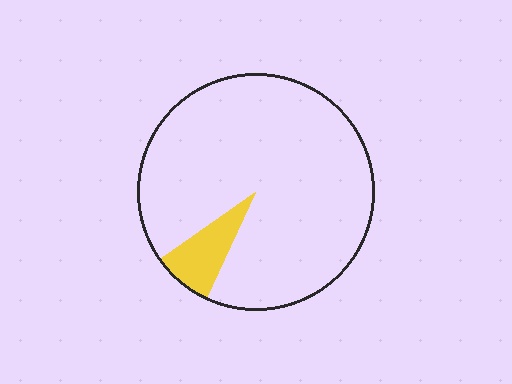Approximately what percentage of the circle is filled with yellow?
Approximately 10%.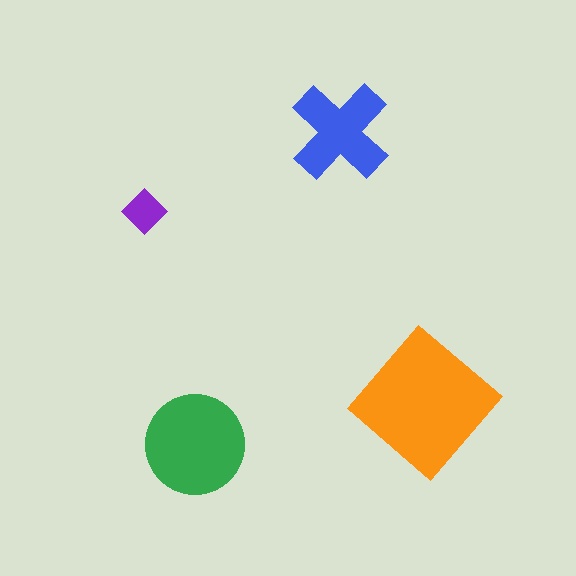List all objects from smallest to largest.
The purple diamond, the blue cross, the green circle, the orange diamond.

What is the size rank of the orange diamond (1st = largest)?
1st.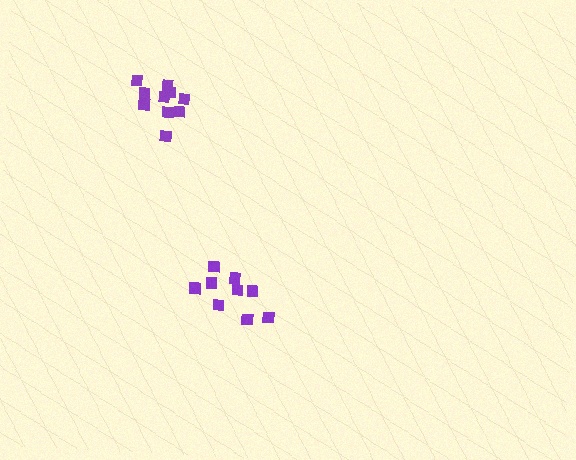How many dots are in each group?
Group 1: 9 dots, Group 2: 10 dots (19 total).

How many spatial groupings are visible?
There are 2 spatial groupings.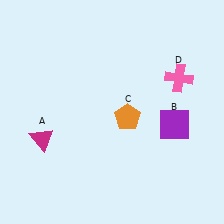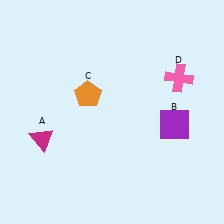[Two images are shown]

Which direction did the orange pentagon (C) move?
The orange pentagon (C) moved left.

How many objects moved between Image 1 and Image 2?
1 object moved between the two images.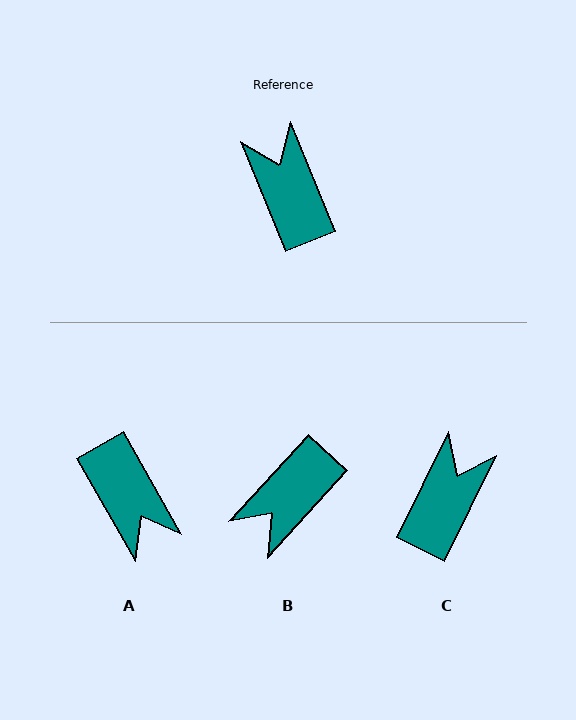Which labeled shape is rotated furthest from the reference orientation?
A, about 173 degrees away.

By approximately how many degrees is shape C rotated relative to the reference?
Approximately 48 degrees clockwise.